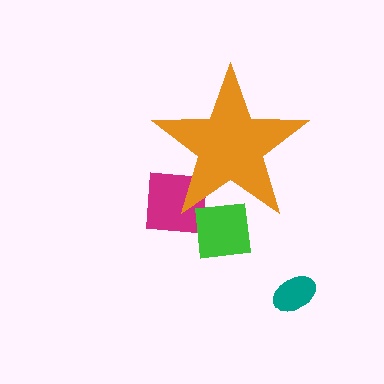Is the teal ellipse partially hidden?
No, the teal ellipse is fully visible.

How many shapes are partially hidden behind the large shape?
2 shapes are partially hidden.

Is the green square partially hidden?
Yes, the green square is partially hidden behind the orange star.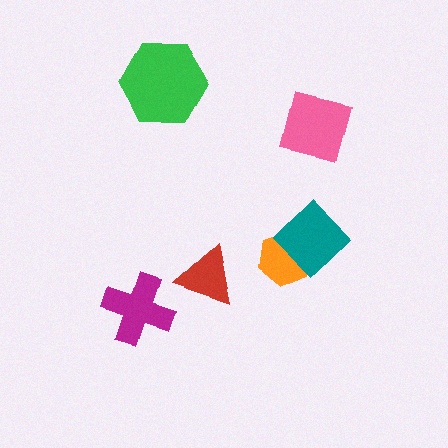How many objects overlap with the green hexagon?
0 objects overlap with the green hexagon.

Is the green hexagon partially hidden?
No, no other shape covers it.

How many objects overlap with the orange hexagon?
1 object overlaps with the orange hexagon.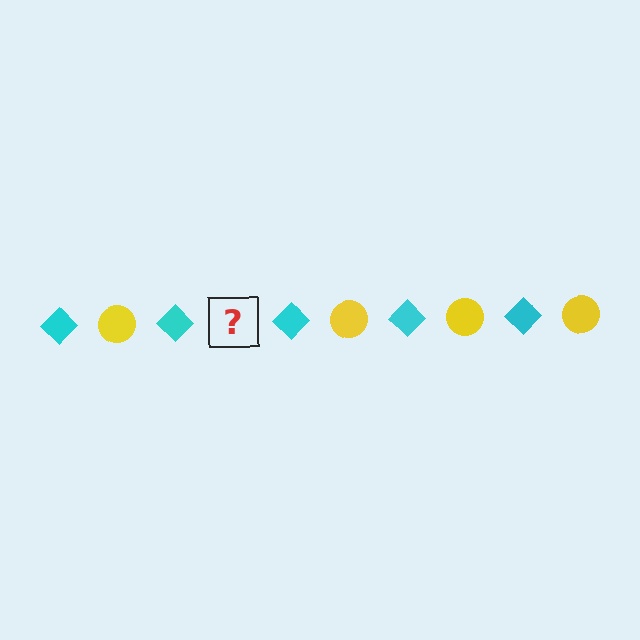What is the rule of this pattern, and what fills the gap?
The rule is that the pattern alternates between cyan diamond and yellow circle. The gap should be filled with a yellow circle.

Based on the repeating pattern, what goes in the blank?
The blank should be a yellow circle.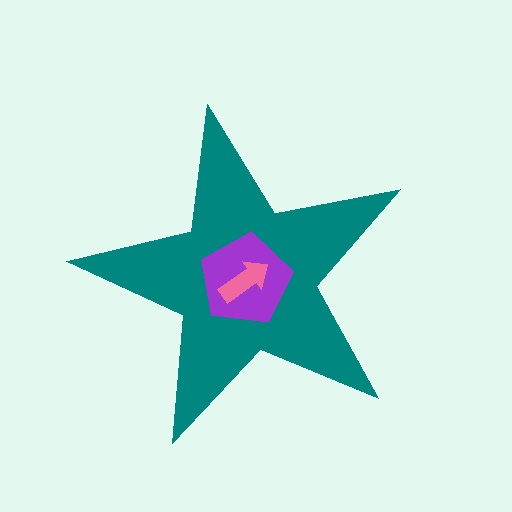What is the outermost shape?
The teal star.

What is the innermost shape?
The pink arrow.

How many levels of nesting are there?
3.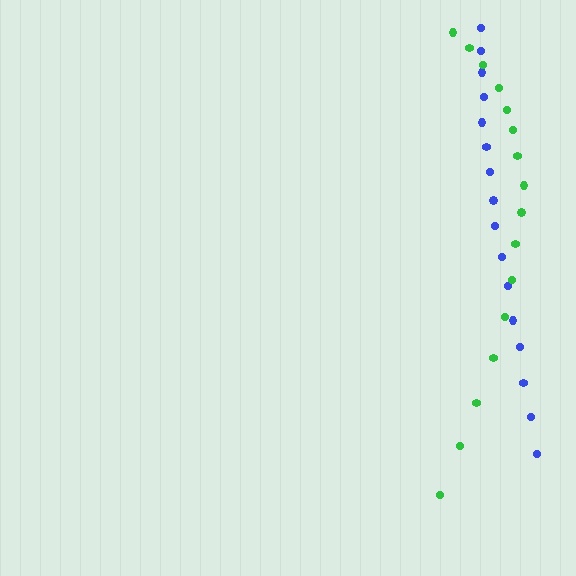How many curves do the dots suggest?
There are 2 distinct paths.